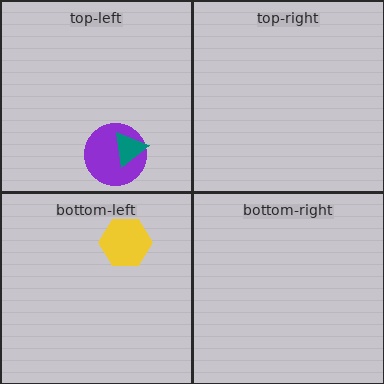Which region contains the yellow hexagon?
The bottom-left region.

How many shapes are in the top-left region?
2.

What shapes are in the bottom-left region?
The yellow hexagon.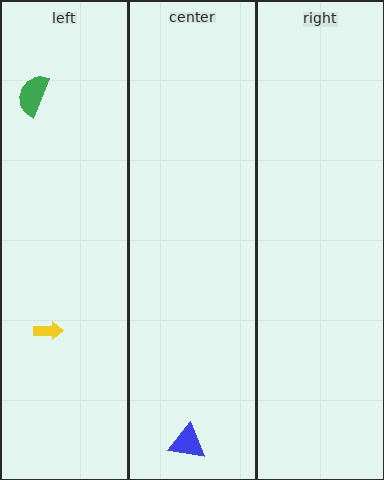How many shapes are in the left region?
2.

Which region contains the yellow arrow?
The left region.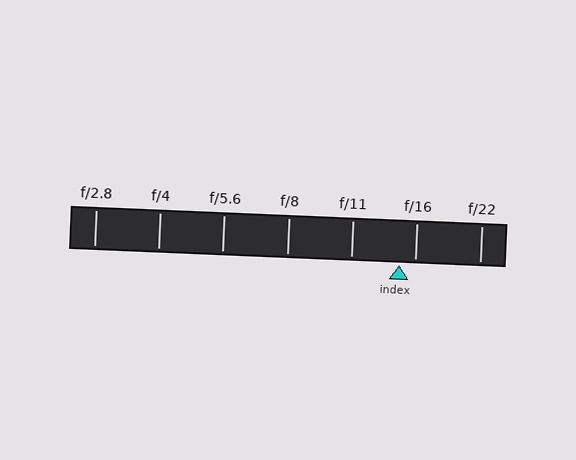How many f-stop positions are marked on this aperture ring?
There are 7 f-stop positions marked.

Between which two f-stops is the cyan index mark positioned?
The index mark is between f/11 and f/16.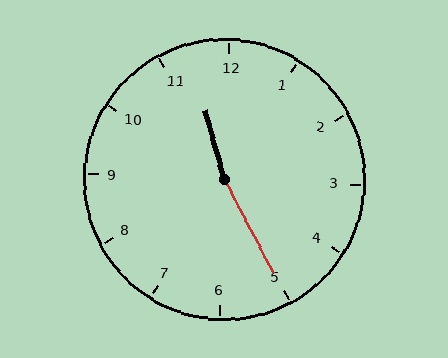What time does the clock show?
11:25.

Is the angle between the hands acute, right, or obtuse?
It is obtuse.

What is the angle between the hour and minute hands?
Approximately 168 degrees.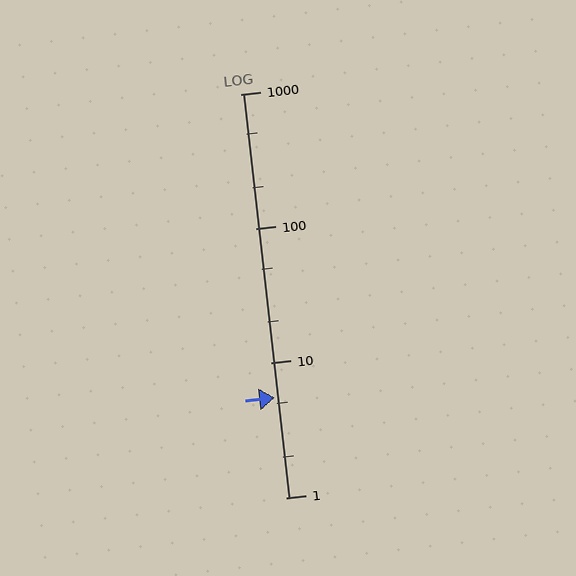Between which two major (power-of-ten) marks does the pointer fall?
The pointer is between 1 and 10.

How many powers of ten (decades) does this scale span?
The scale spans 3 decades, from 1 to 1000.